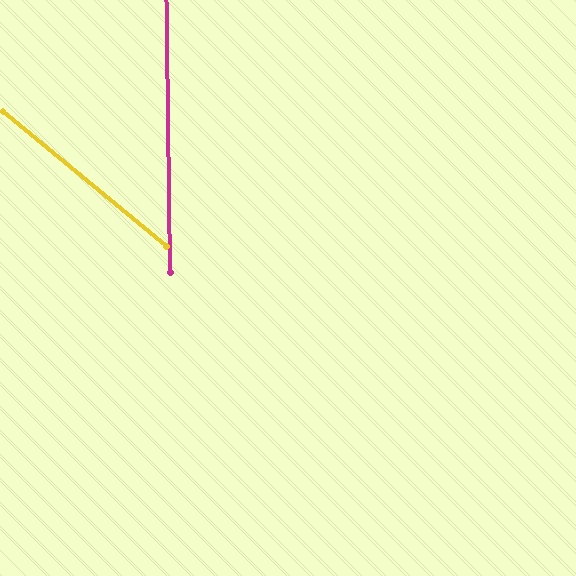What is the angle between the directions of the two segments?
Approximately 50 degrees.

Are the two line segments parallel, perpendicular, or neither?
Neither parallel nor perpendicular — they differ by about 50°.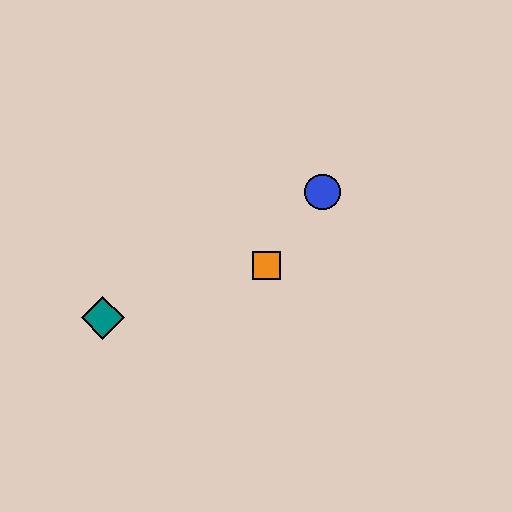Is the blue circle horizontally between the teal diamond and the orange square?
No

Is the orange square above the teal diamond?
Yes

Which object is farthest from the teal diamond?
The blue circle is farthest from the teal diamond.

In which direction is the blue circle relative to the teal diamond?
The blue circle is to the right of the teal diamond.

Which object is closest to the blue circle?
The orange square is closest to the blue circle.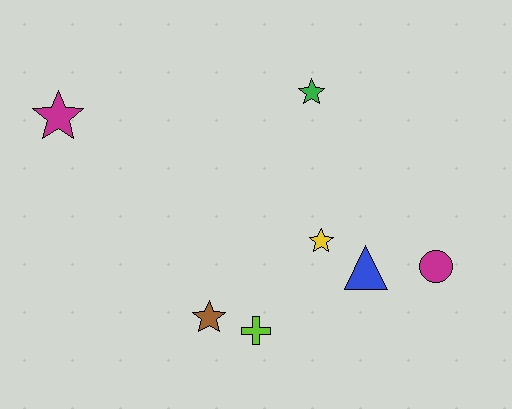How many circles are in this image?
There is 1 circle.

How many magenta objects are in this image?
There are 2 magenta objects.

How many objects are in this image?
There are 7 objects.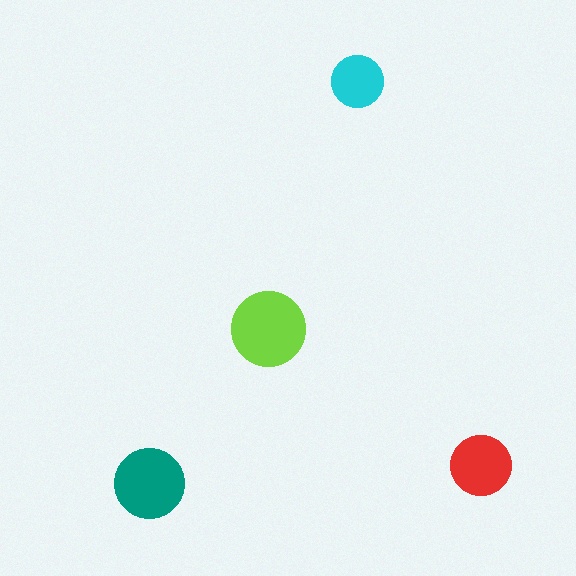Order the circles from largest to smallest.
the lime one, the teal one, the red one, the cyan one.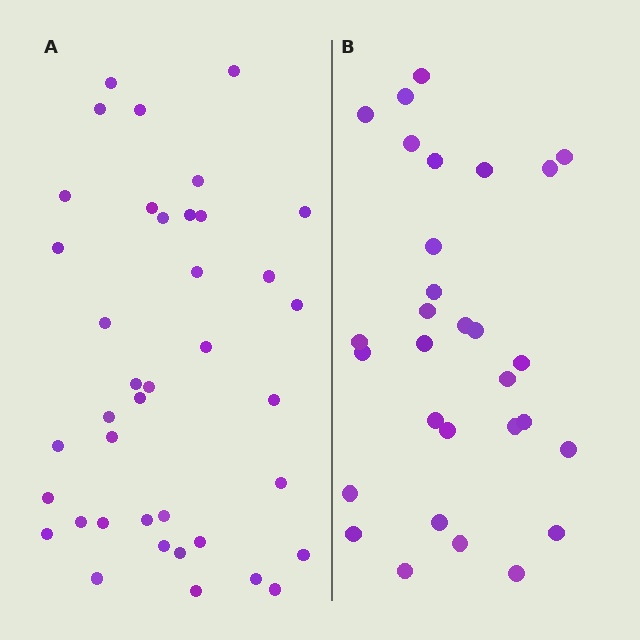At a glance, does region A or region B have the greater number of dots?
Region A (the left region) has more dots.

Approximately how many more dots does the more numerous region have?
Region A has roughly 8 or so more dots than region B.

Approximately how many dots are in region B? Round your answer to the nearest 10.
About 30 dots.